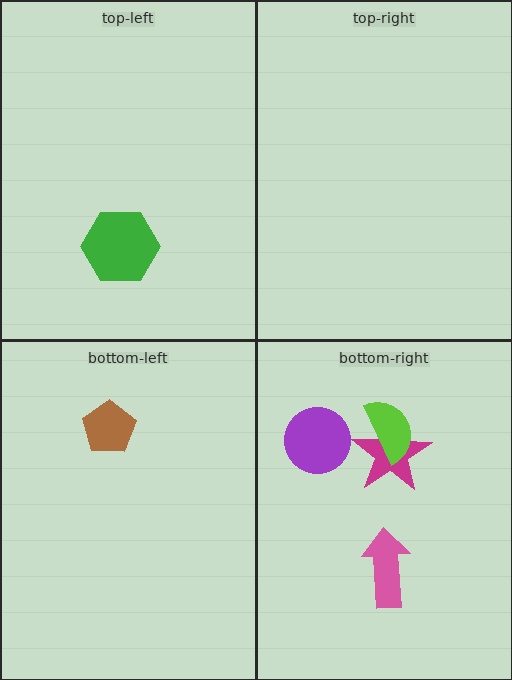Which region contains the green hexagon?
The top-left region.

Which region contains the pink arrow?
The bottom-right region.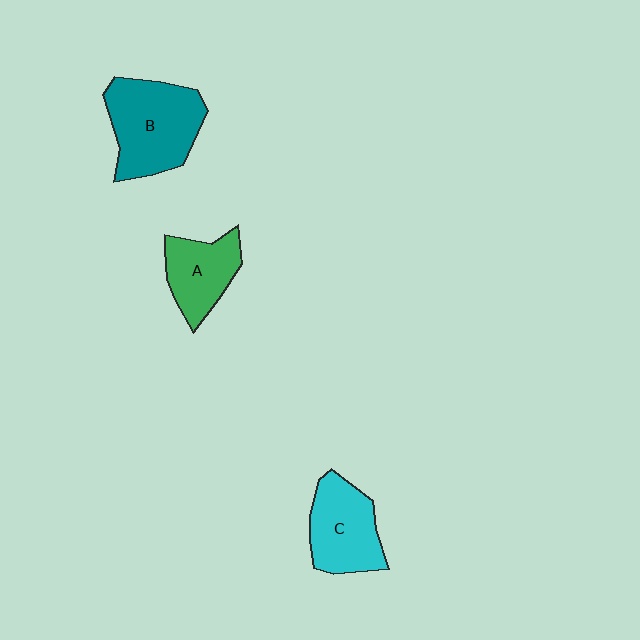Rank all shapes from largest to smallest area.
From largest to smallest: B (teal), C (cyan), A (green).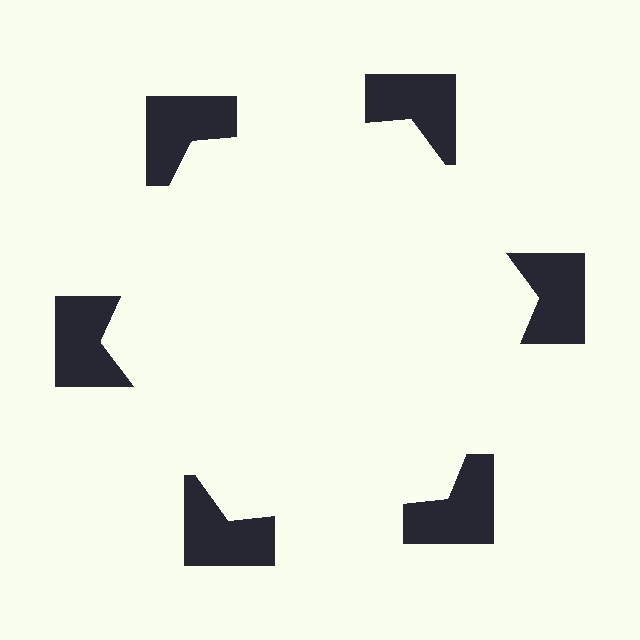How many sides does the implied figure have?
6 sides.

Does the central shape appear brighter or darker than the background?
It typically appears slightly brighter than the background, even though no actual brightness change is drawn.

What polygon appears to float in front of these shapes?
An illusory hexagon — its edges are inferred from the aligned wedge cuts in the notched squares, not physically drawn.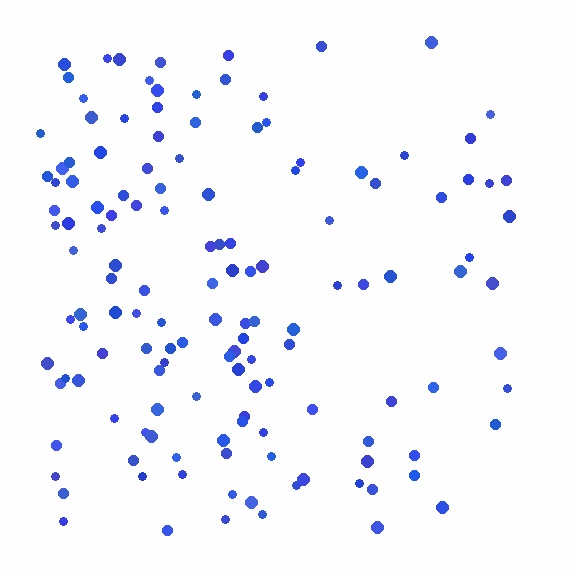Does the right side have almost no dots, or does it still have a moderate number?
Still a moderate number, just noticeably fewer than the left.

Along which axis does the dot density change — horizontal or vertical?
Horizontal.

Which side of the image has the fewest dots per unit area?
The right.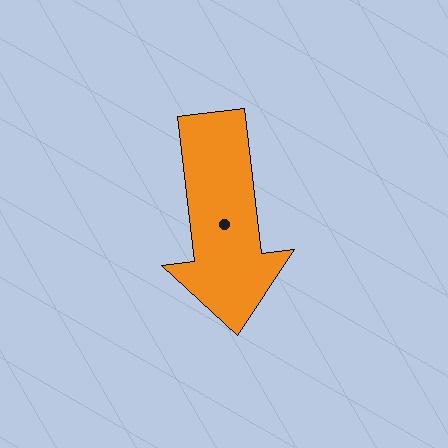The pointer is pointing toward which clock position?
Roughly 6 o'clock.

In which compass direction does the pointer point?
South.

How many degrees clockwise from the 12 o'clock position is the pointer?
Approximately 173 degrees.